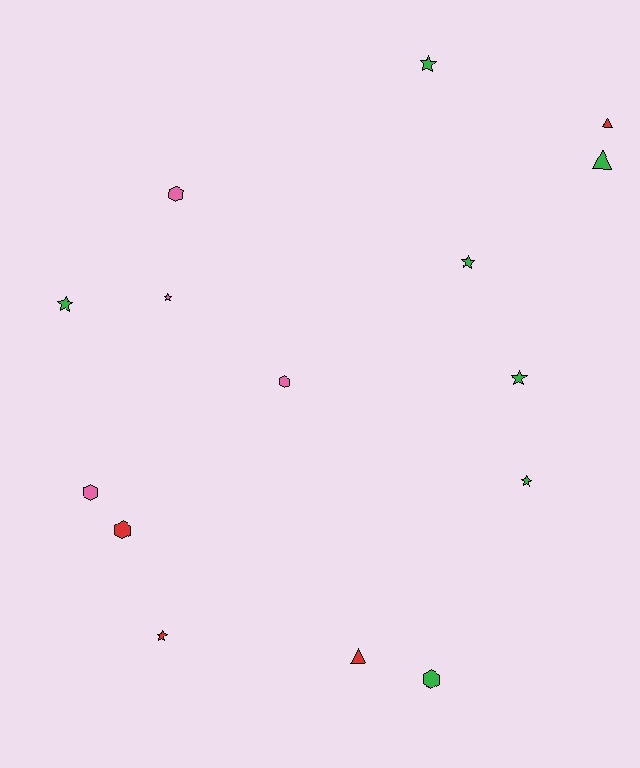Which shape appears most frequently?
Star, with 7 objects.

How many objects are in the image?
There are 15 objects.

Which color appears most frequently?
Green, with 7 objects.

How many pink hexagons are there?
There are 3 pink hexagons.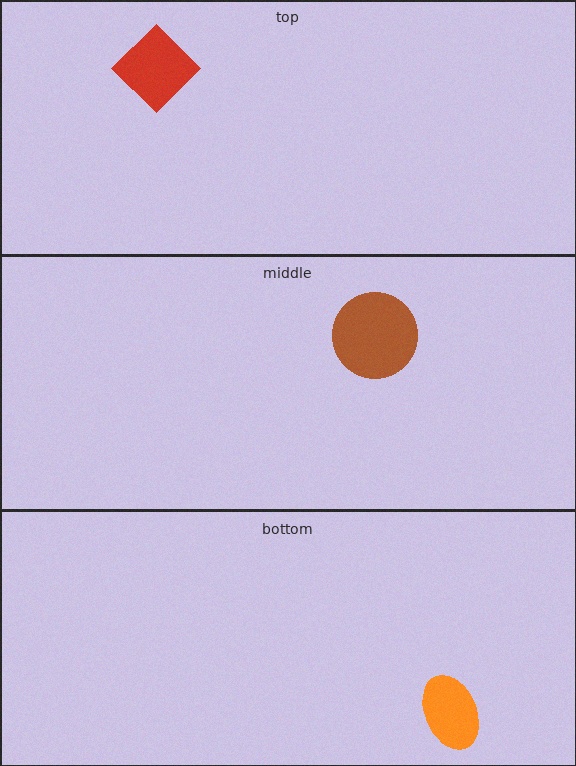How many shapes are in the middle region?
1.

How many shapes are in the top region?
1.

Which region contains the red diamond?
The top region.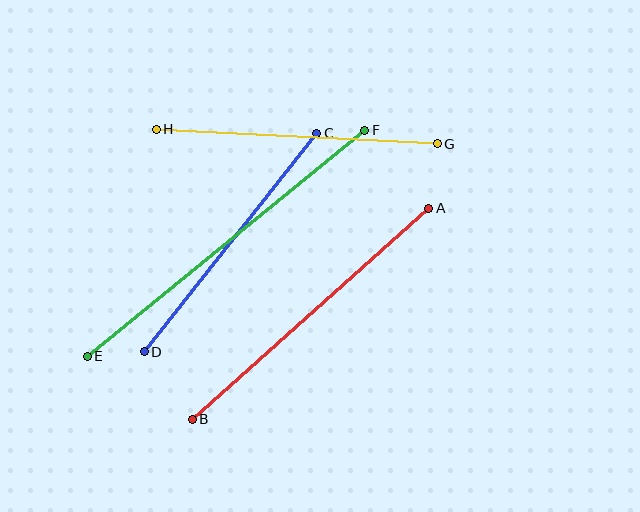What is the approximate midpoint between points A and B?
The midpoint is at approximately (311, 314) pixels.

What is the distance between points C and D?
The distance is approximately 278 pixels.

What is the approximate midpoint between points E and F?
The midpoint is at approximately (226, 243) pixels.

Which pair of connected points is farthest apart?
Points E and F are farthest apart.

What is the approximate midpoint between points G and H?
The midpoint is at approximately (297, 136) pixels.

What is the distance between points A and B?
The distance is approximately 317 pixels.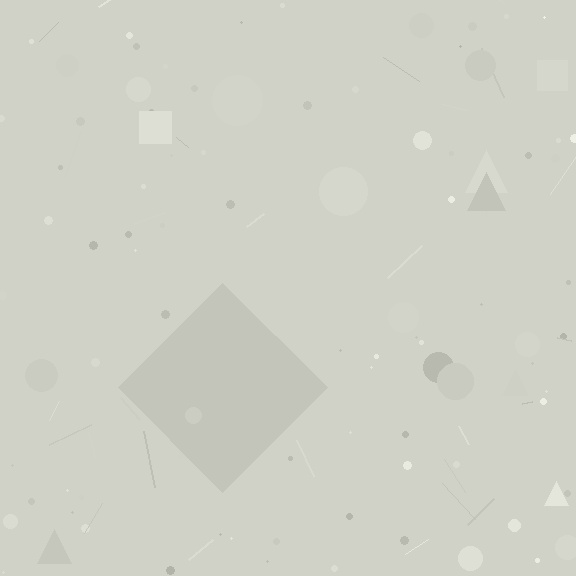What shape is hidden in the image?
A diamond is hidden in the image.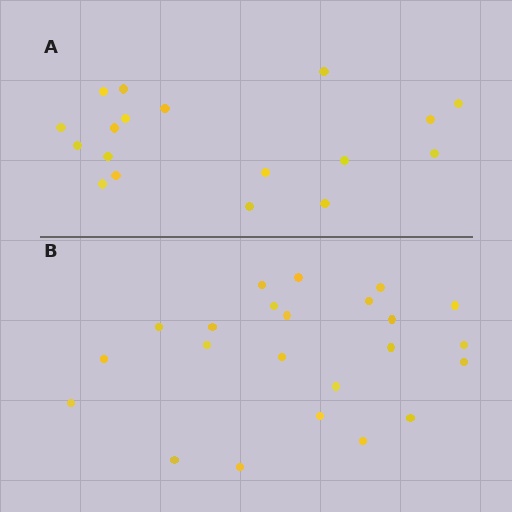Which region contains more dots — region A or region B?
Region B (the bottom region) has more dots.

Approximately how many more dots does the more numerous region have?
Region B has about 5 more dots than region A.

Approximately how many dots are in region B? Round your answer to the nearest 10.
About 20 dots. (The exact count is 23, which rounds to 20.)